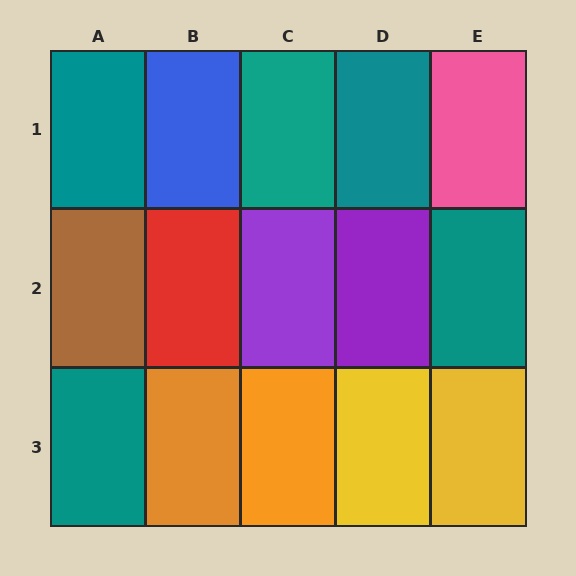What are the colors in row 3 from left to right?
Teal, orange, orange, yellow, yellow.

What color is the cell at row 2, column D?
Purple.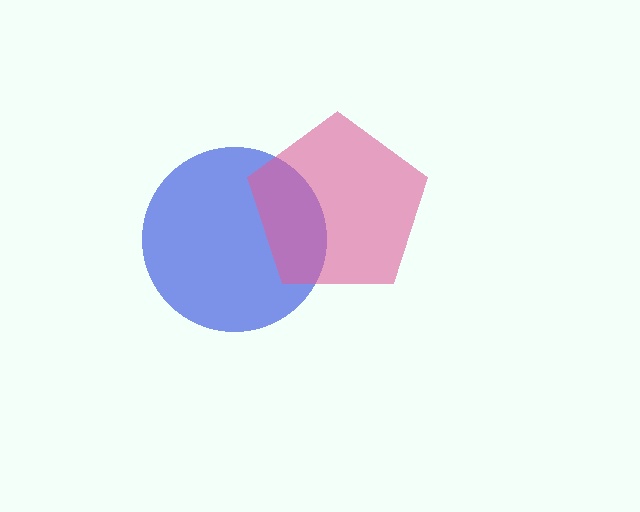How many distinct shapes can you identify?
There are 2 distinct shapes: a blue circle, a pink pentagon.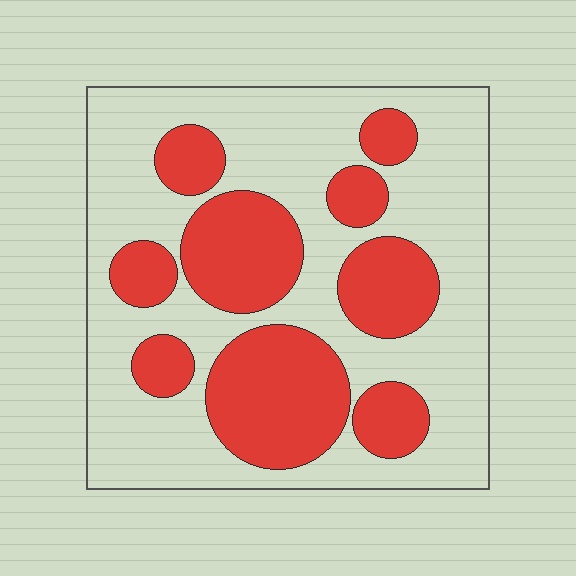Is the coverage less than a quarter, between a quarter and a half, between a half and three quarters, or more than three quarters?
Between a quarter and a half.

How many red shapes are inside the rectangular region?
9.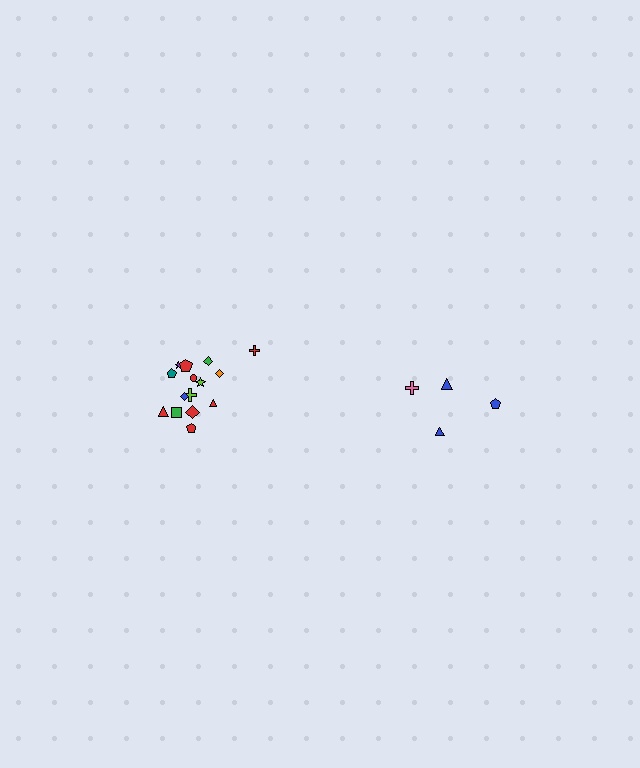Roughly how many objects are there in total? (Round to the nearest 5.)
Roughly 20 objects in total.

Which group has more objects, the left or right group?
The left group.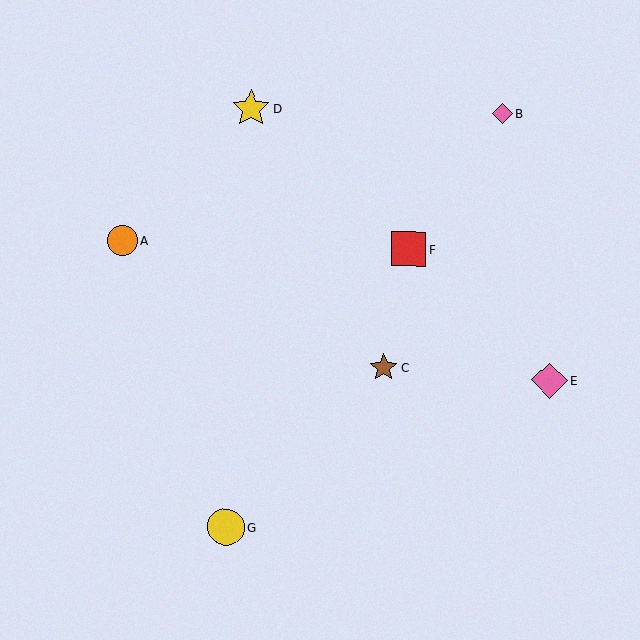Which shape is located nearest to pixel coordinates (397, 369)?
The brown star (labeled C) at (384, 368) is nearest to that location.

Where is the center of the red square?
The center of the red square is at (409, 249).